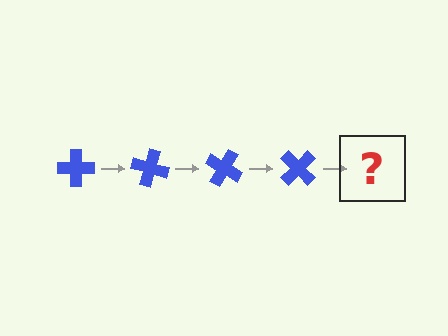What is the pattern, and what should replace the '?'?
The pattern is that the cross rotates 15 degrees each step. The '?' should be a blue cross rotated 60 degrees.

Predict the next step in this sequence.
The next step is a blue cross rotated 60 degrees.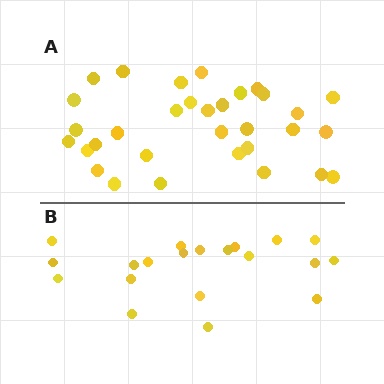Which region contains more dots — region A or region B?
Region A (the top region) has more dots.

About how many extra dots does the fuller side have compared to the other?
Region A has roughly 12 or so more dots than region B.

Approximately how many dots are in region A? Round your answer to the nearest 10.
About 30 dots. (The exact count is 32, which rounds to 30.)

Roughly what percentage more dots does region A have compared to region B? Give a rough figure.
About 60% more.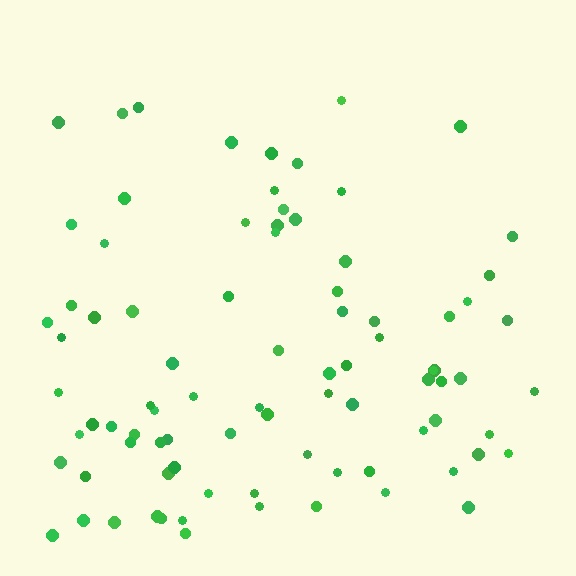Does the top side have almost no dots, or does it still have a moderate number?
Still a moderate number, just noticeably fewer than the bottom.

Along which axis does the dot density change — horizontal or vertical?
Vertical.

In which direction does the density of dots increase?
From top to bottom, with the bottom side densest.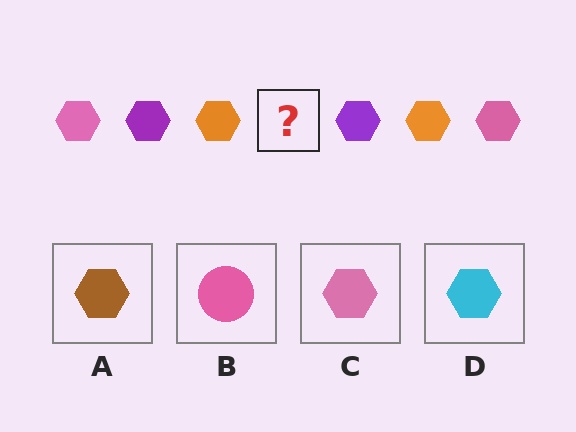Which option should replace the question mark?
Option C.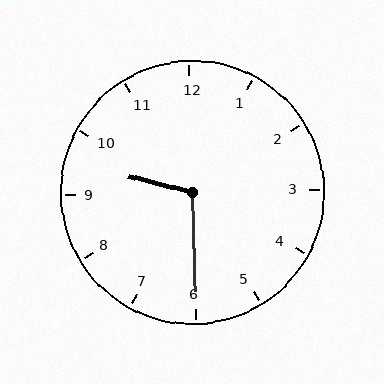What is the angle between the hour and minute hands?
Approximately 105 degrees.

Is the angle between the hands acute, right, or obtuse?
It is obtuse.